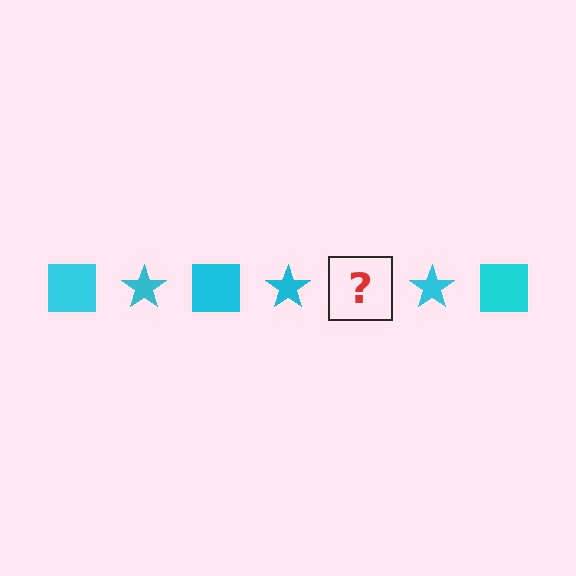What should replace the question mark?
The question mark should be replaced with a cyan square.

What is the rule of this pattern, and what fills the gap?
The rule is that the pattern cycles through square, star shapes in cyan. The gap should be filled with a cyan square.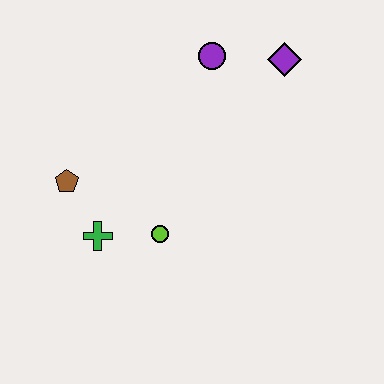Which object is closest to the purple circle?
The purple diamond is closest to the purple circle.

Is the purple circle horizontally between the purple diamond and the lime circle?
Yes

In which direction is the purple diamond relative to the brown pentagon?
The purple diamond is to the right of the brown pentagon.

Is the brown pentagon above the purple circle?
No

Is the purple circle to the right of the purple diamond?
No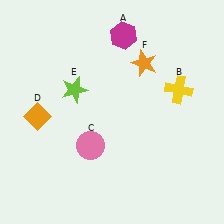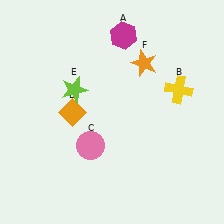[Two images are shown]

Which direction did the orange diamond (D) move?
The orange diamond (D) moved right.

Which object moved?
The orange diamond (D) moved right.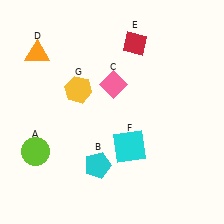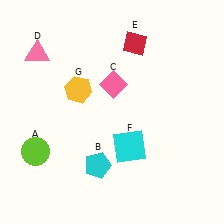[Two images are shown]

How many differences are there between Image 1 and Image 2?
There is 1 difference between the two images.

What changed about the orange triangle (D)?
In Image 1, D is orange. In Image 2, it changed to pink.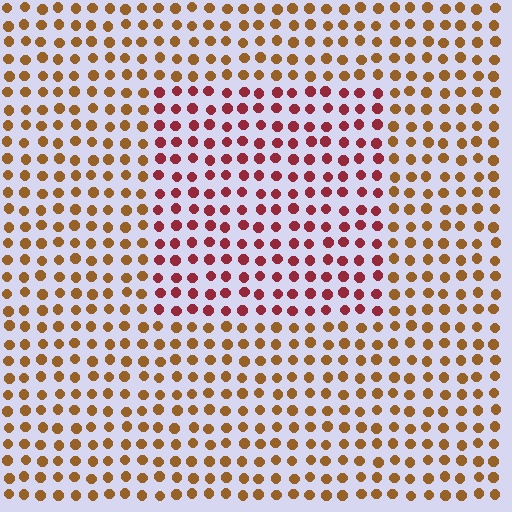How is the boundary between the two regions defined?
The boundary is defined purely by a slight shift in hue (about 43 degrees). Spacing, size, and orientation are identical on both sides.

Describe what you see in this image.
The image is filled with small brown elements in a uniform arrangement. A rectangle-shaped region is visible where the elements are tinted to a slightly different hue, forming a subtle color boundary.